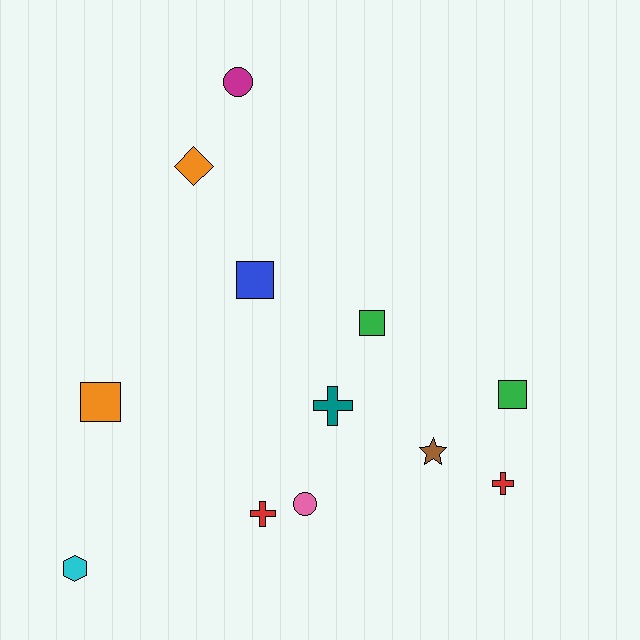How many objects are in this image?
There are 12 objects.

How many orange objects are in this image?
There are 2 orange objects.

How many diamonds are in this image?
There is 1 diamond.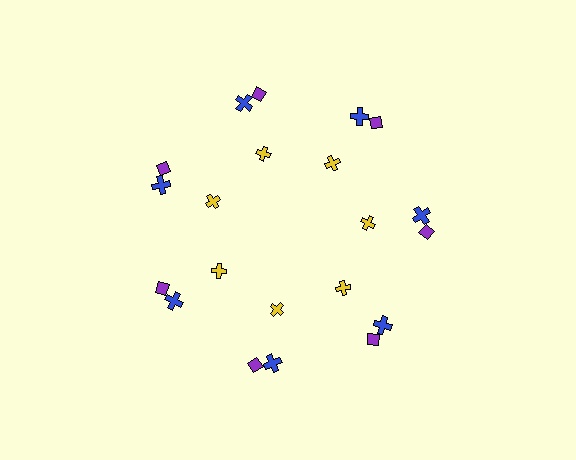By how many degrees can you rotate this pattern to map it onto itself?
The pattern maps onto itself every 51 degrees of rotation.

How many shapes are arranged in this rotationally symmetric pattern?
There are 21 shapes, arranged in 7 groups of 3.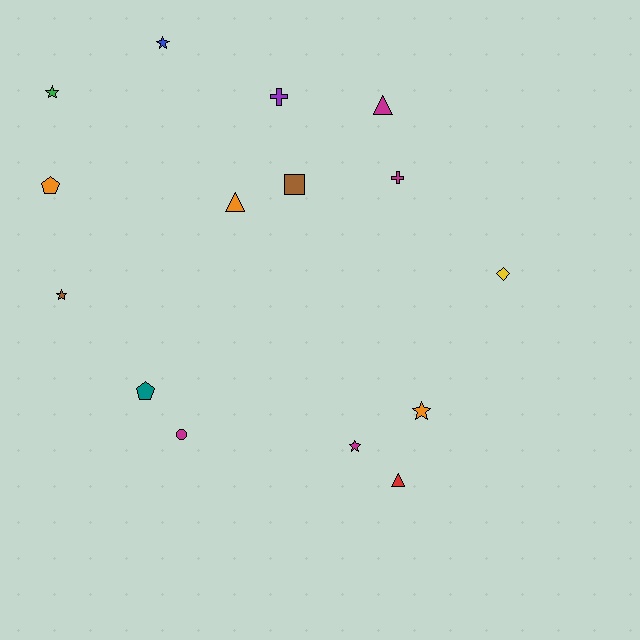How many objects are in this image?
There are 15 objects.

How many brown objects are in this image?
There are 2 brown objects.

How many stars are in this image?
There are 5 stars.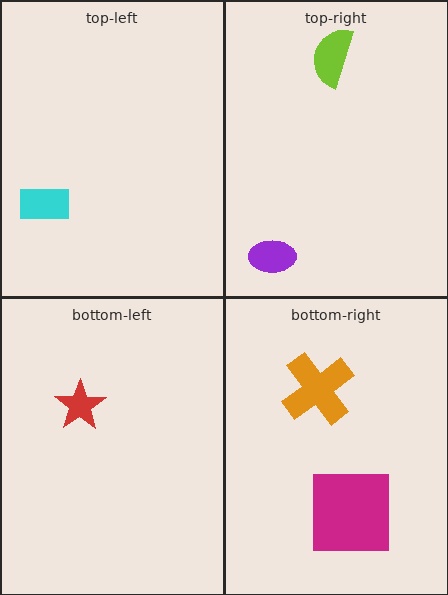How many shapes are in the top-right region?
2.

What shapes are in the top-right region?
The purple ellipse, the lime semicircle.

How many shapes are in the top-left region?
1.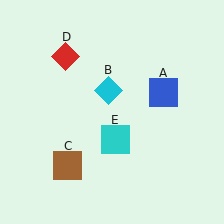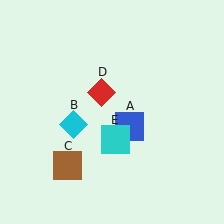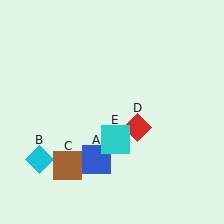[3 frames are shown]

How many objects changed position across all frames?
3 objects changed position: blue square (object A), cyan diamond (object B), red diamond (object D).